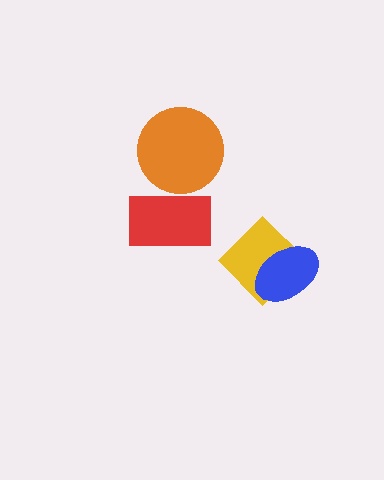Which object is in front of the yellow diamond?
The blue ellipse is in front of the yellow diamond.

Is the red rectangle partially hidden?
Yes, it is partially covered by another shape.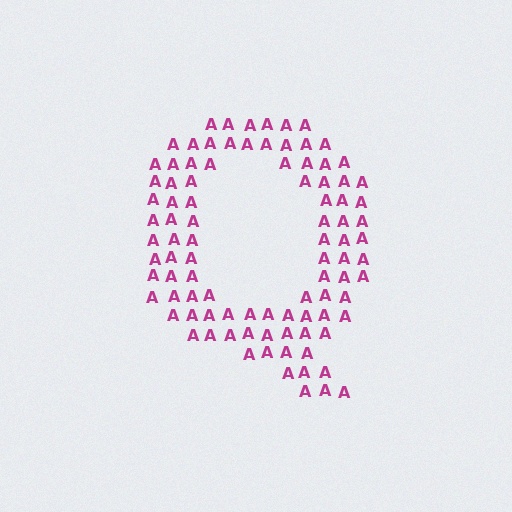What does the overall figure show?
The overall figure shows the letter Q.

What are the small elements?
The small elements are letter A's.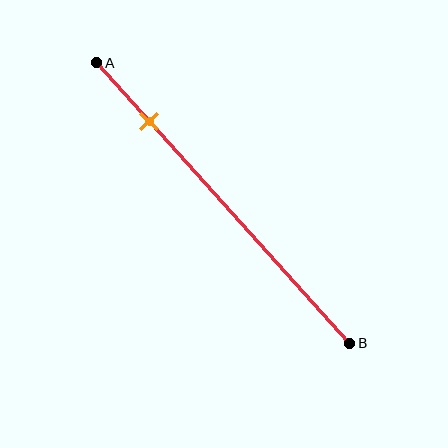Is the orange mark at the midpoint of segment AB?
No, the mark is at about 20% from A, not at the 50% midpoint.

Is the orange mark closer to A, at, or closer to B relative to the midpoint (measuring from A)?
The orange mark is closer to point A than the midpoint of segment AB.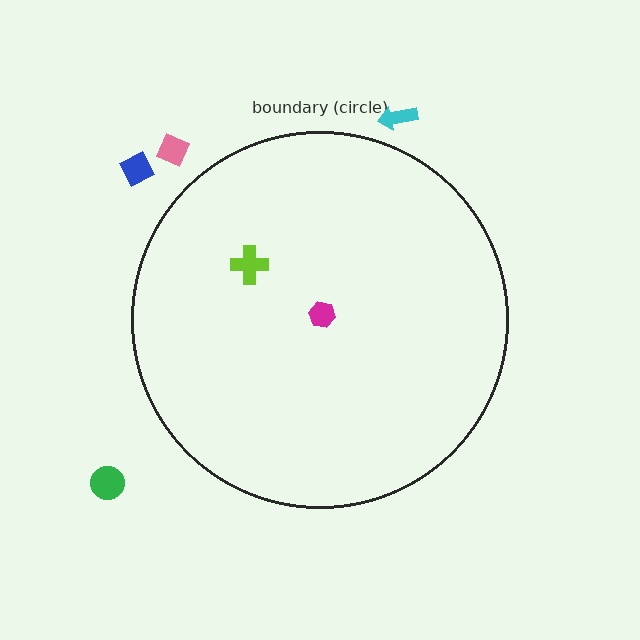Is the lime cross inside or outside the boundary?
Inside.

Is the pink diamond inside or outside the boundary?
Outside.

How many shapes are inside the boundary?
2 inside, 4 outside.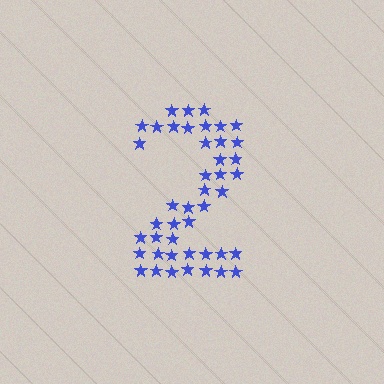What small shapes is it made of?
It is made of small stars.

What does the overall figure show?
The overall figure shows the digit 2.